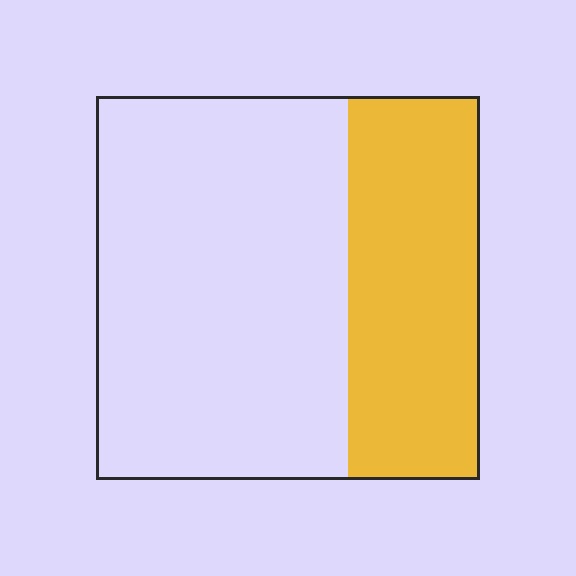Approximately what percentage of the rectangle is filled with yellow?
Approximately 35%.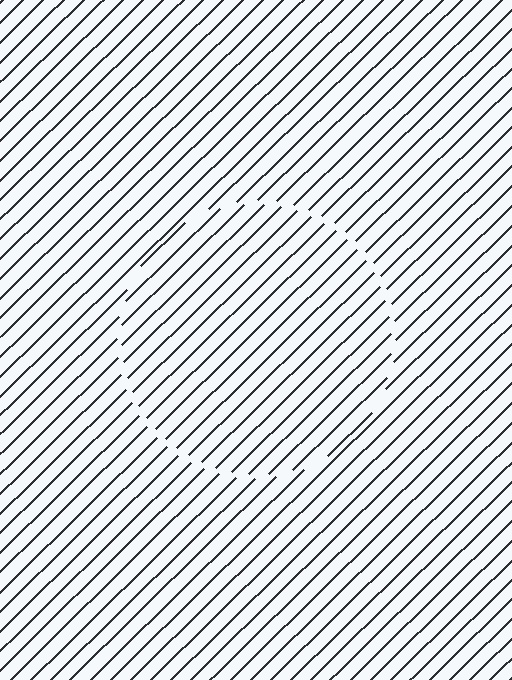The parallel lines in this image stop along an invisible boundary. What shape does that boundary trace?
An illusory circle. The interior of the shape contains the same grating, shifted by half a period — the contour is defined by the phase discontinuity where line-ends from the inner and outer gratings abut.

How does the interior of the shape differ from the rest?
The interior of the shape contains the same grating, shifted by half a period — the contour is defined by the phase discontinuity where line-ends from the inner and outer gratings abut.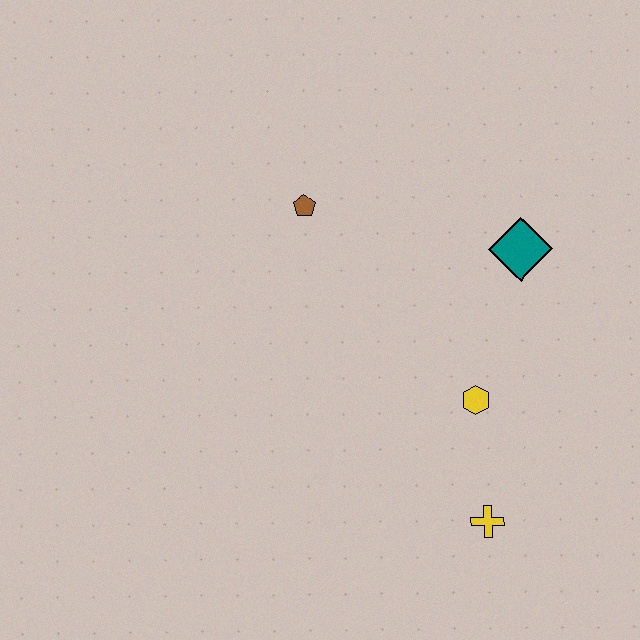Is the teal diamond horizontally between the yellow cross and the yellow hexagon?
No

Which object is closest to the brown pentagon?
The teal diamond is closest to the brown pentagon.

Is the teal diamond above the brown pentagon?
No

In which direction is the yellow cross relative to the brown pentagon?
The yellow cross is below the brown pentagon.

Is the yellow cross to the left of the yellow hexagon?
No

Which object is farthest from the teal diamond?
The yellow cross is farthest from the teal diamond.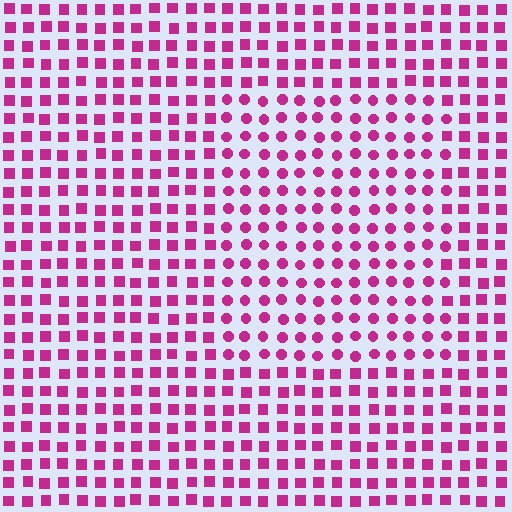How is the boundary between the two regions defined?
The boundary is defined by a change in element shape: circles inside vs. squares outside. All elements share the same color and spacing.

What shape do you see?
I see a rectangle.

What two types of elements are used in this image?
The image uses circles inside the rectangle region and squares outside it.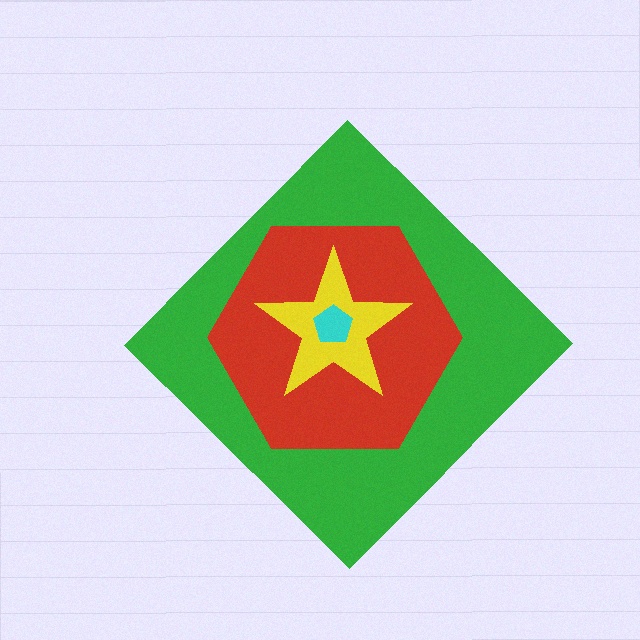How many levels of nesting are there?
4.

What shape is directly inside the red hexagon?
The yellow star.